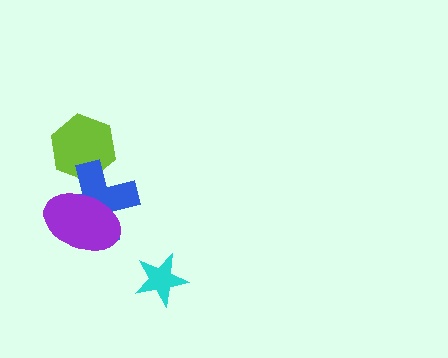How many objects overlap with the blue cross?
2 objects overlap with the blue cross.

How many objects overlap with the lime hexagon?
1 object overlaps with the lime hexagon.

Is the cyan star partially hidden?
No, no other shape covers it.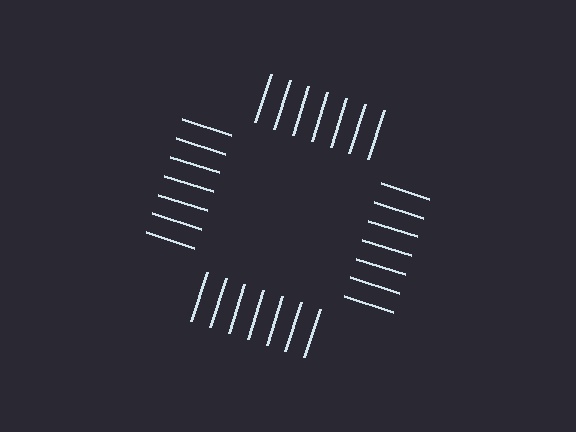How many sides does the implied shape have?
4 sides — the line-ends trace a square.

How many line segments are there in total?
28 — 7 along each of the 4 edges.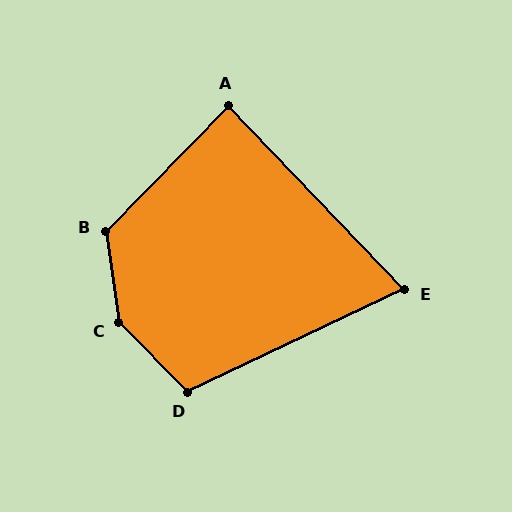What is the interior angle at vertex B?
Approximately 127 degrees (obtuse).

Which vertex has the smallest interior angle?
E, at approximately 72 degrees.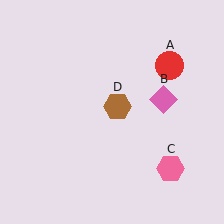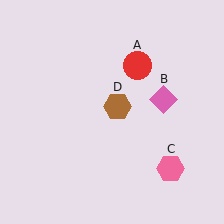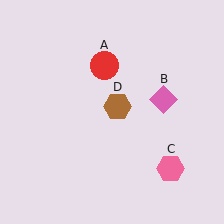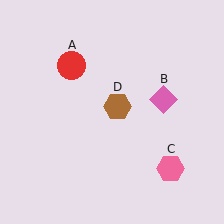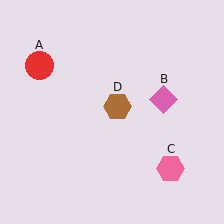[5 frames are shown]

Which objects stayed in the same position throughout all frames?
Pink diamond (object B) and pink hexagon (object C) and brown hexagon (object D) remained stationary.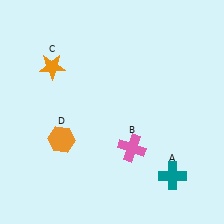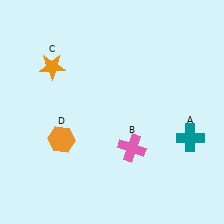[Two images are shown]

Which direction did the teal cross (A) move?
The teal cross (A) moved up.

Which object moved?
The teal cross (A) moved up.